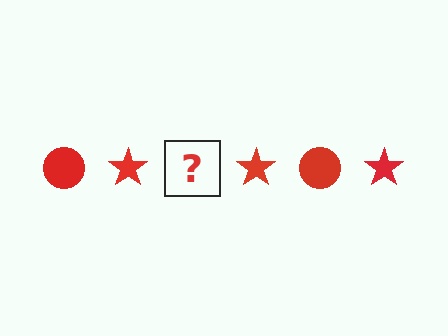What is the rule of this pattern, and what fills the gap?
The rule is that the pattern cycles through circle, star shapes in red. The gap should be filled with a red circle.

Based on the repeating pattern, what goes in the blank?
The blank should be a red circle.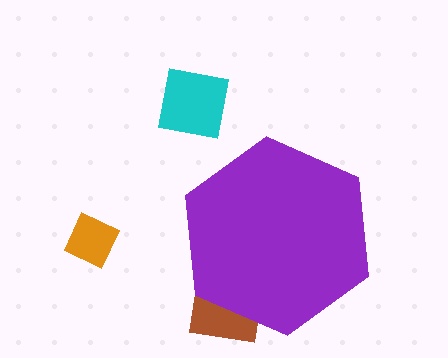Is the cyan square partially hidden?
No, the cyan square is fully visible.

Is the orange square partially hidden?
No, the orange square is fully visible.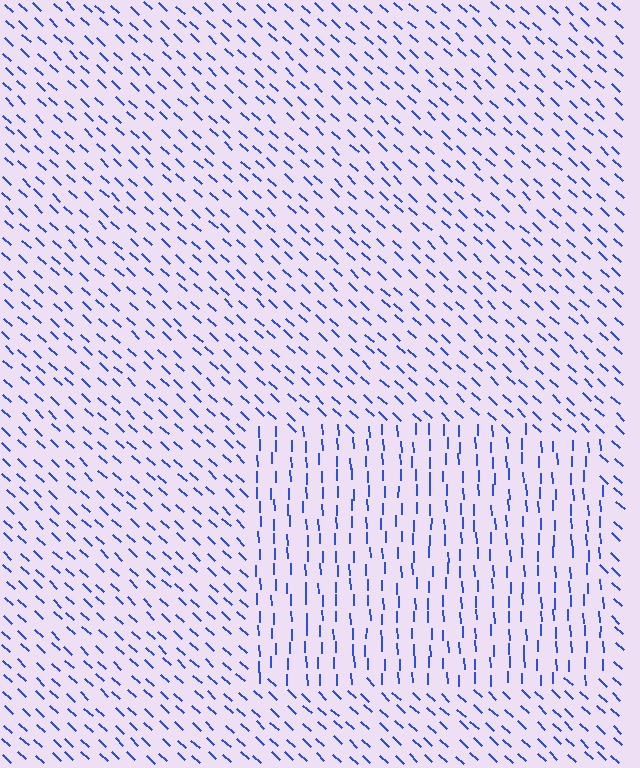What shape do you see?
I see a rectangle.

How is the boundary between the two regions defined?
The boundary is defined purely by a change in line orientation (approximately 45 degrees difference). All lines are the same color and thickness.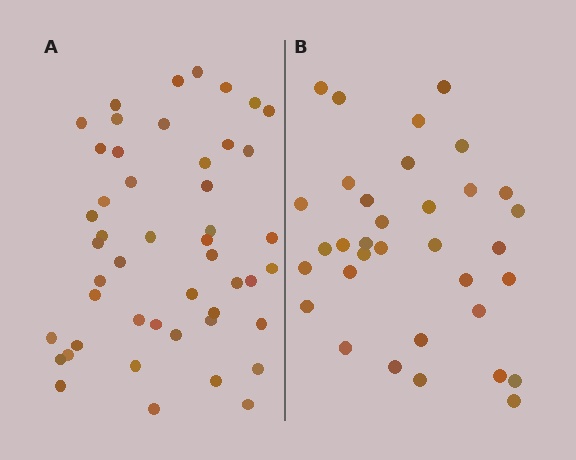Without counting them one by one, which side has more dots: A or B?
Region A (the left region) has more dots.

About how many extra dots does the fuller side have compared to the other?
Region A has approximately 15 more dots than region B.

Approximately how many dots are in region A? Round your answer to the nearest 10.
About 50 dots. (The exact count is 48, which rounds to 50.)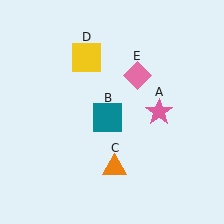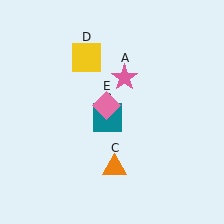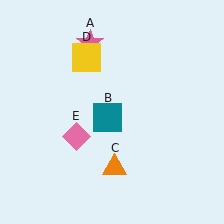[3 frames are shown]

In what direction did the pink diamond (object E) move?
The pink diamond (object E) moved down and to the left.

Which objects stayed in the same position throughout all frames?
Teal square (object B) and orange triangle (object C) and yellow square (object D) remained stationary.